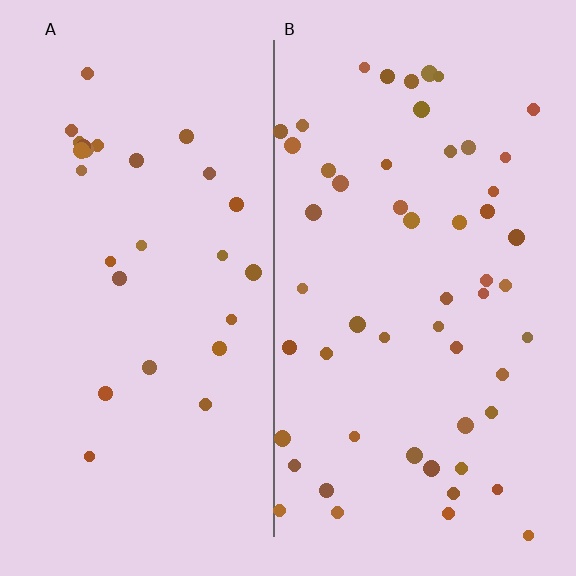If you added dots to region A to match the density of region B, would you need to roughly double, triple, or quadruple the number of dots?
Approximately double.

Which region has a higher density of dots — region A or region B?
B (the right).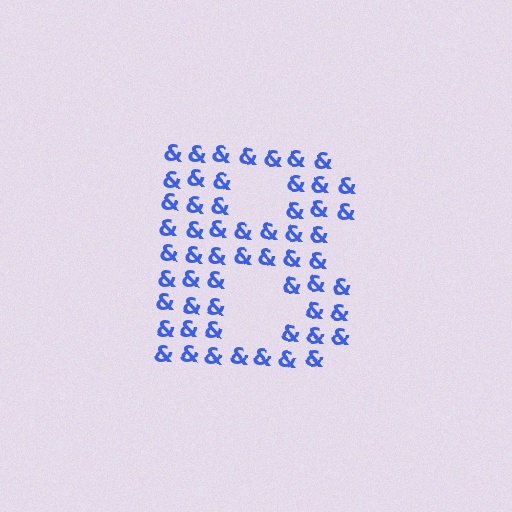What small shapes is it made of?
It is made of small ampersands.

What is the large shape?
The large shape is the letter B.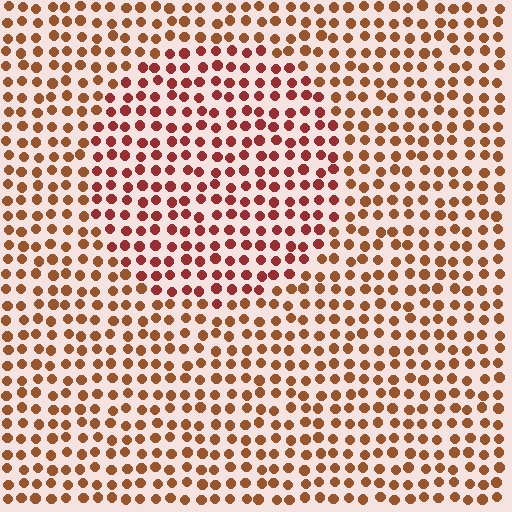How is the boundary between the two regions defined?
The boundary is defined purely by a slight shift in hue (about 25 degrees). Spacing, size, and orientation are identical on both sides.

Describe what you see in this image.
The image is filled with small brown elements in a uniform arrangement. A circle-shaped region is visible where the elements are tinted to a slightly different hue, forming a subtle color boundary.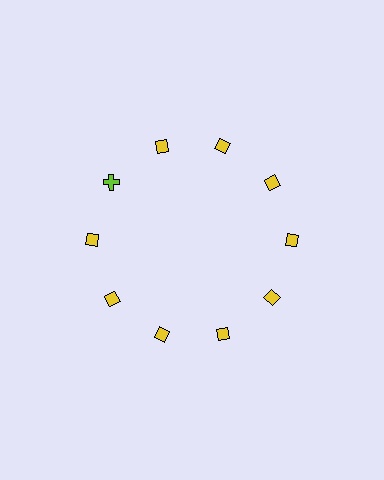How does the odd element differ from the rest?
It differs in both color (lime instead of yellow) and shape (cross instead of diamond).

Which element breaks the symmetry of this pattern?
The lime cross at roughly the 10 o'clock position breaks the symmetry. All other shapes are yellow diamonds.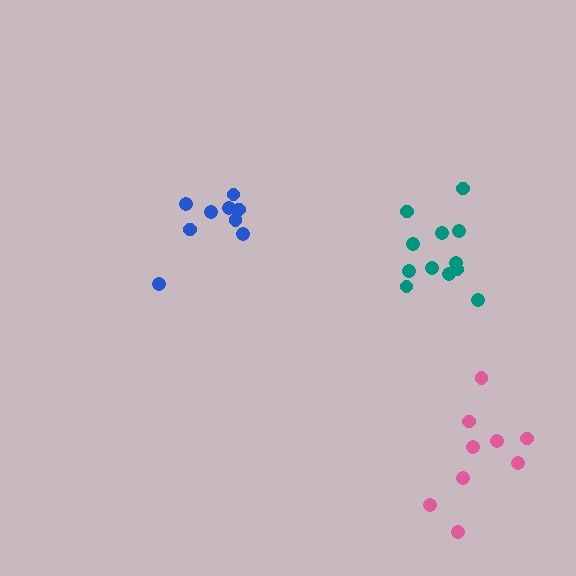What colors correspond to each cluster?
The clusters are colored: pink, blue, teal.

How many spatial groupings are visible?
There are 3 spatial groupings.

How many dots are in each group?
Group 1: 9 dots, Group 2: 9 dots, Group 3: 12 dots (30 total).